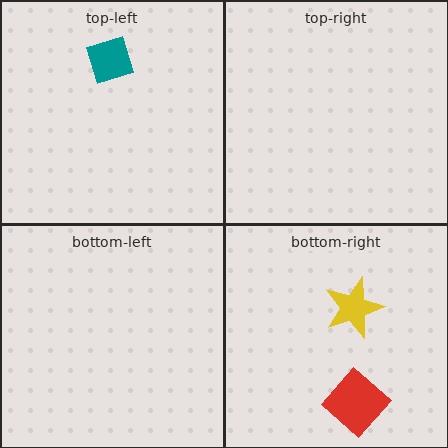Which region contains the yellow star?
The bottom-right region.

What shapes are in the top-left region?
The teal diamond.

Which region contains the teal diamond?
The top-left region.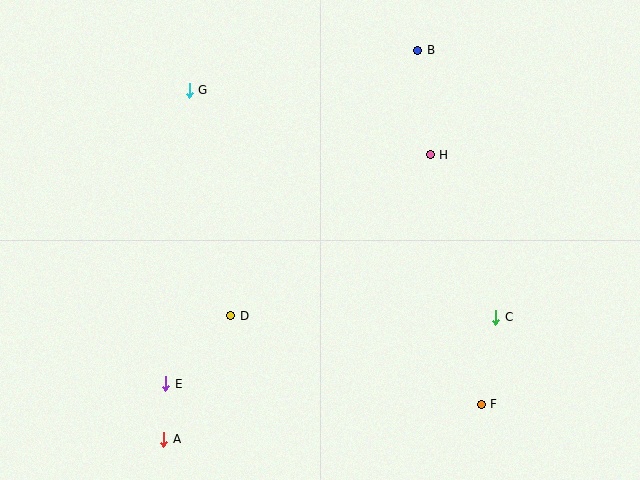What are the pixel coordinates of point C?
Point C is at (496, 317).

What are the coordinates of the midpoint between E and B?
The midpoint between E and B is at (292, 217).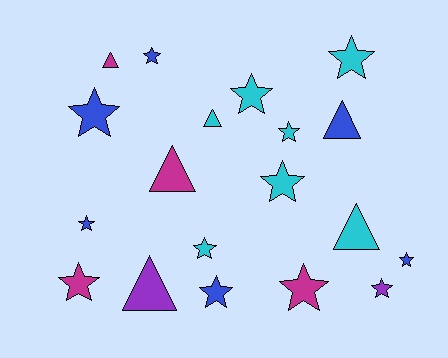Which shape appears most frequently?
Star, with 13 objects.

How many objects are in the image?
There are 19 objects.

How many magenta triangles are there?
There are 2 magenta triangles.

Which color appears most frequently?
Cyan, with 7 objects.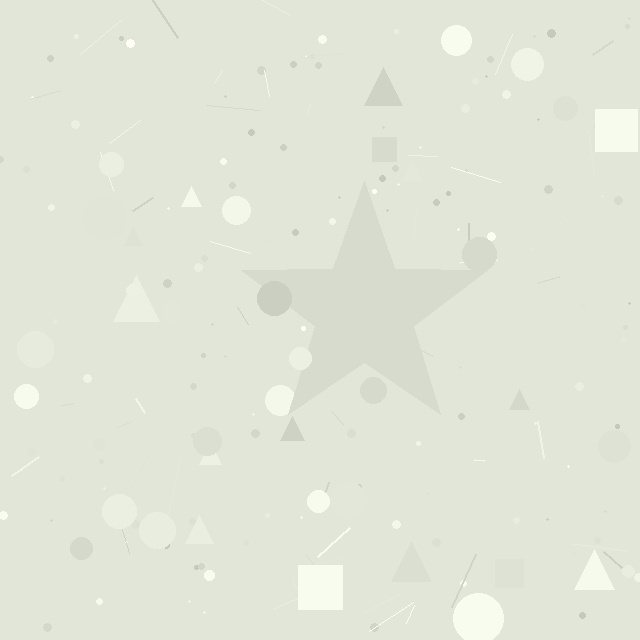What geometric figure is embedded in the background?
A star is embedded in the background.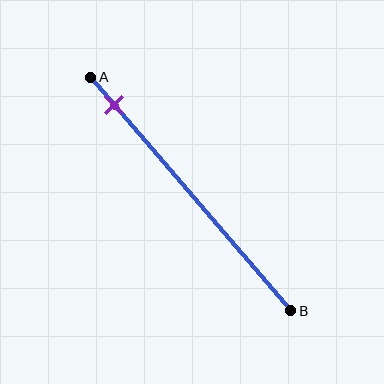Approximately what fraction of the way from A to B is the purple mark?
The purple mark is approximately 10% of the way from A to B.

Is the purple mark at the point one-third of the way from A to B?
No, the mark is at about 10% from A, not at the 33% one-third point.